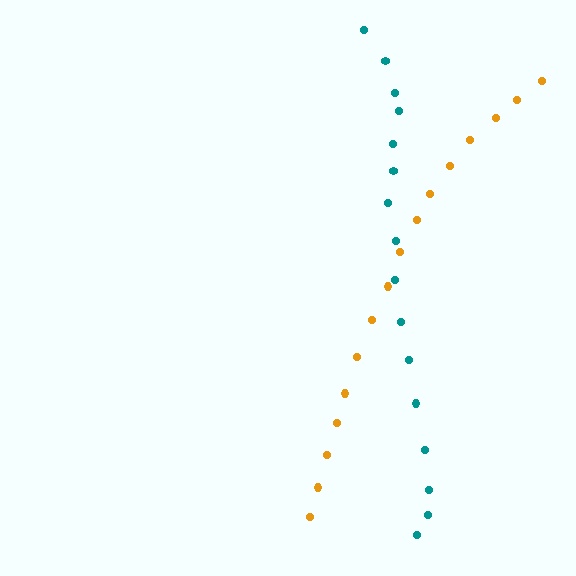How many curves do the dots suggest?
There are 2 distinct paths.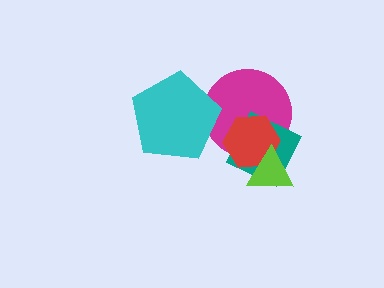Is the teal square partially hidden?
Yes, it is partially covered by another shape.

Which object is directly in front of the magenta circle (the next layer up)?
The cyan pentagon is directly in front of the magenta circle.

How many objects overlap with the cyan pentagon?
1 object overlaps with the cyan pentagon.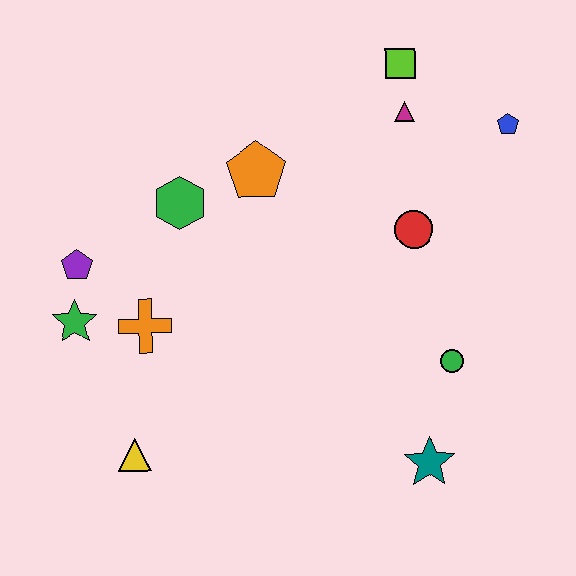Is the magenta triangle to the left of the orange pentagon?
No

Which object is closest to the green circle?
The teal star is closest to the green circle.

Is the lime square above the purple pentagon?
Yes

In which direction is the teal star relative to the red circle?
The teal star is below the red circle.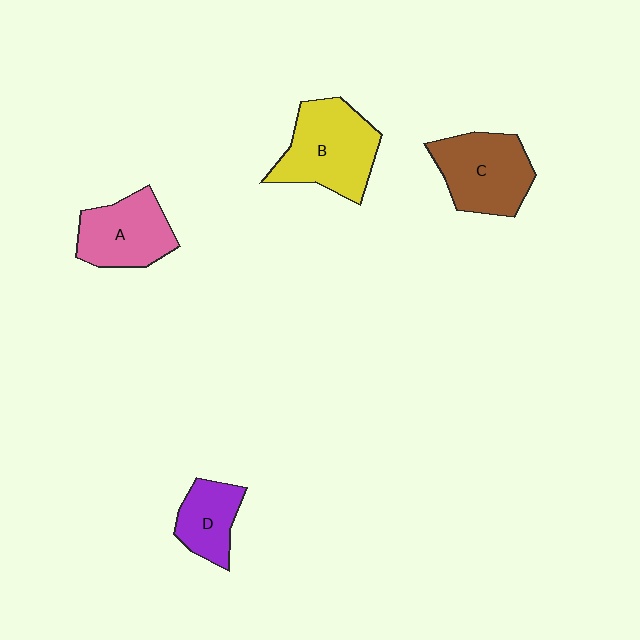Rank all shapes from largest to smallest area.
From largest to smallest: B (yellow), C (brown), A (pink), D (purple).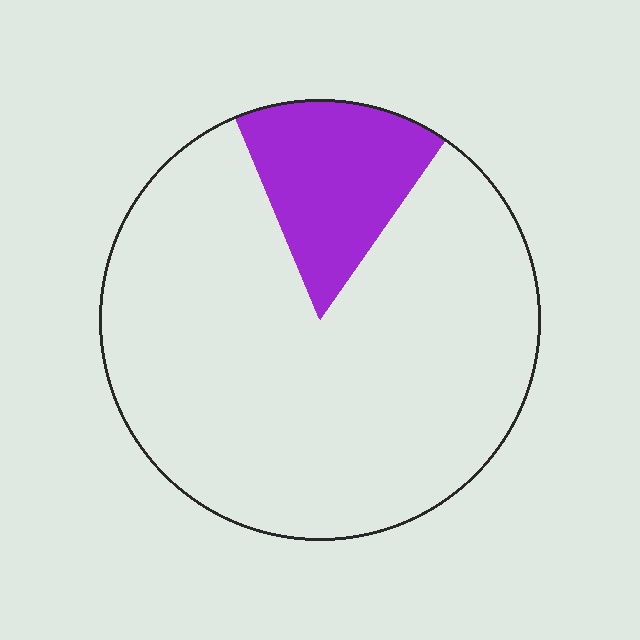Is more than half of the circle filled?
No.